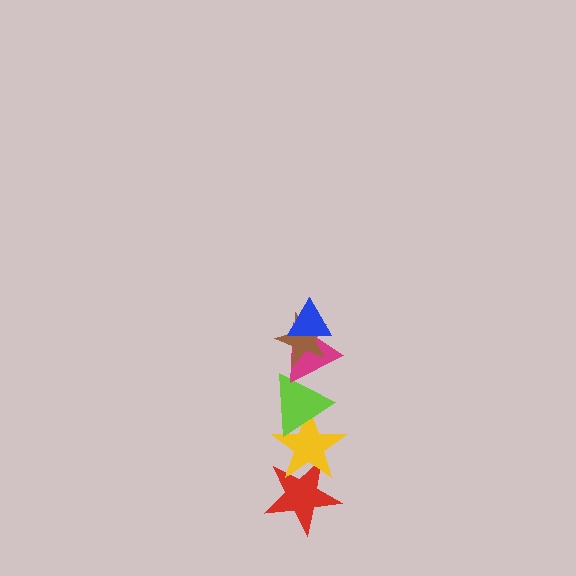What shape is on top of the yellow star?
The lime triangle is on top of the yellow star.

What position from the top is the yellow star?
The yellow star is 5th from the top.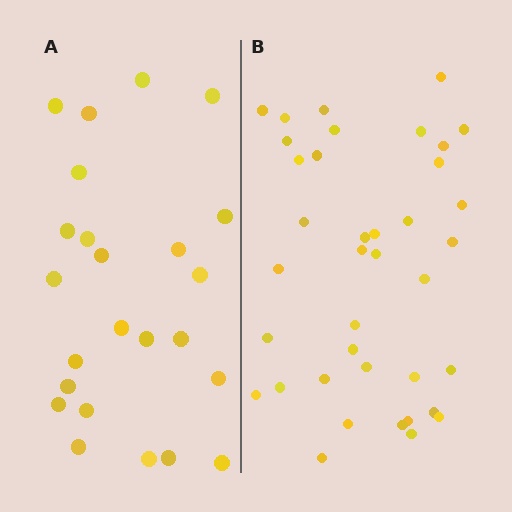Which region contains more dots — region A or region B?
Region B (the right region) has more dots.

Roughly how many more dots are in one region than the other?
Region B has approximately 15 more dots than region A.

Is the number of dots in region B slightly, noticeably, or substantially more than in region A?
Region B has substantially more. The ratio is roughly 1.6 to 1.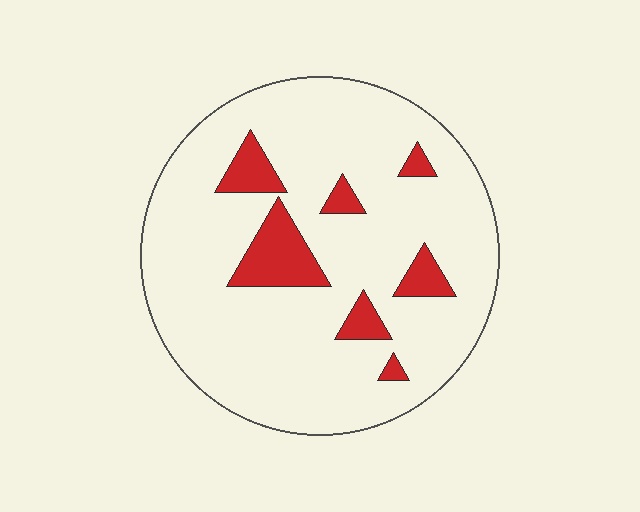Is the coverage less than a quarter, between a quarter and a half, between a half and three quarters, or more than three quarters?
Less than a quarter.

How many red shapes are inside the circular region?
7.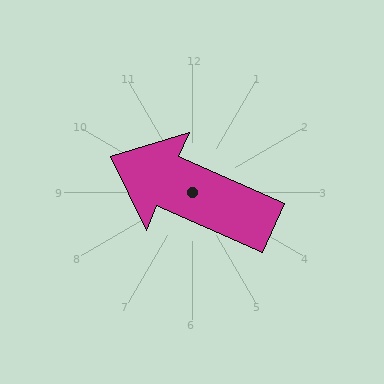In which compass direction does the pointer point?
Northwest.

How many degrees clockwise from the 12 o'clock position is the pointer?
Approximately 294 degrees.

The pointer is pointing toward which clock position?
Roughly 10 o'clock.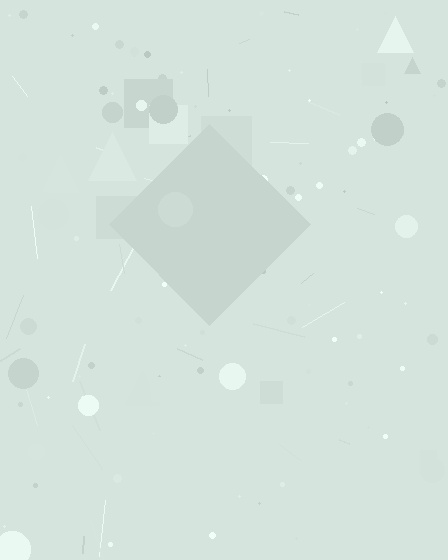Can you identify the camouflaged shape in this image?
The camouflaged shape is a diamond.